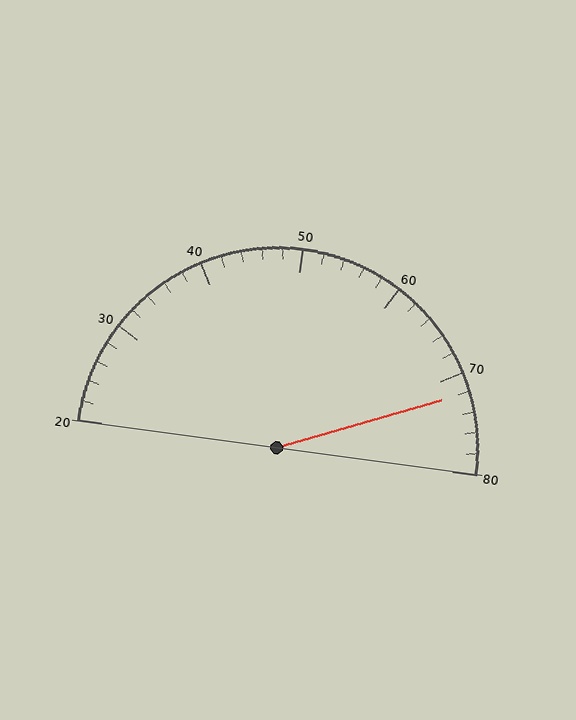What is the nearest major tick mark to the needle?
The nearest major tick mark is 70.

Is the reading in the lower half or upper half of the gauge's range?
The reading is in the upper half of the range (20 to 80).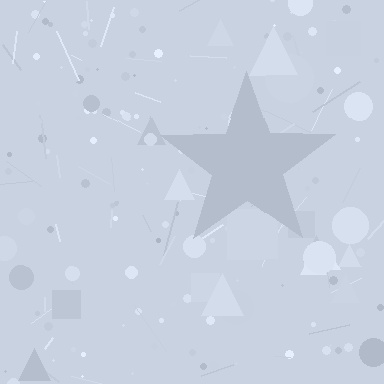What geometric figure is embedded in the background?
A star is embedded in the background.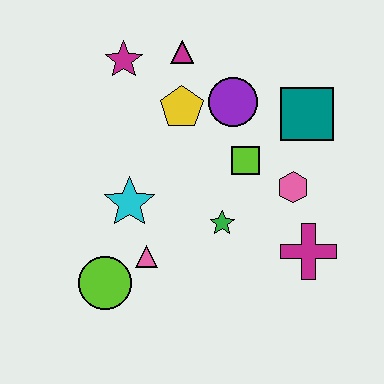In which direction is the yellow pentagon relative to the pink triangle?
The yellow pentagon is above the pink triangle.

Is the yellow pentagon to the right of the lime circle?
Yes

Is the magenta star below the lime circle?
No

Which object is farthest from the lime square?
The lime circle is farthest from the lime square.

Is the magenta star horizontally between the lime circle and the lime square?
Yes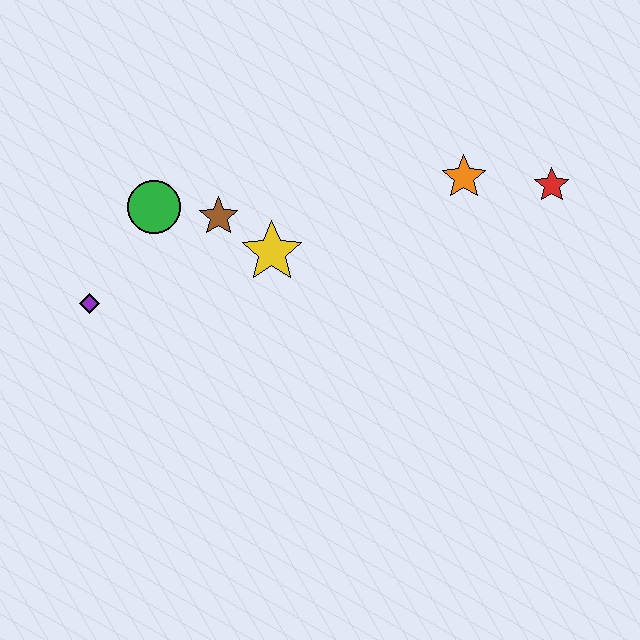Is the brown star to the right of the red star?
No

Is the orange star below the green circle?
No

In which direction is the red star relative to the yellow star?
The red star is to the right of the yellow star.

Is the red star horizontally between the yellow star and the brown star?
No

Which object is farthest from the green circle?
The red star is farthest from the green circle.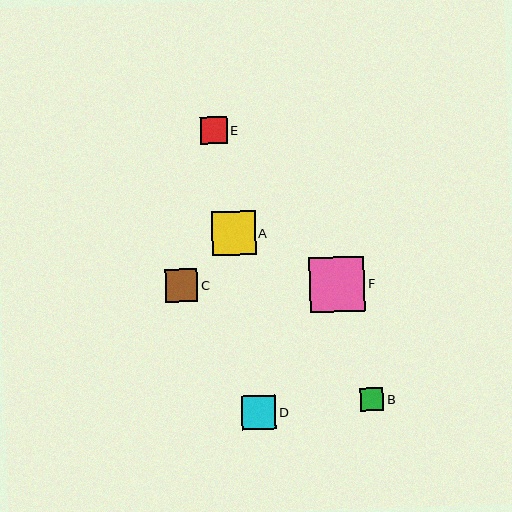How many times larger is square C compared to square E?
Square C is approximately 1.2 times the size of square E.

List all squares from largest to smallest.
From largest to smallest: F, A, D, C, E, B.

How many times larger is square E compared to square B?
Square E is approximately 1.2 times the size of square B.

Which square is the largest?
Square F is the largest with a size of approximately 56 pixels.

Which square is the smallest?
Square B is the smallest with a size of approximately 23 pixels.